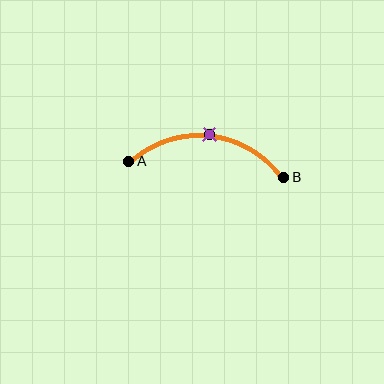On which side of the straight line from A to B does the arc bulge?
The arc bulges above the straight line connecting A and B.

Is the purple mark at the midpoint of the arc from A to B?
Yes. The purple mark lies on the arc at equal arc-length from both A and B — it is the arc midpoint.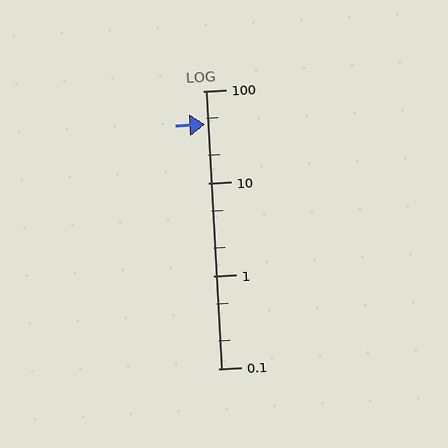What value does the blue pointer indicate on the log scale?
The pointer indicates approximately 44.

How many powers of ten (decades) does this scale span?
The scale spans 3 decades, from 0.1 to 100.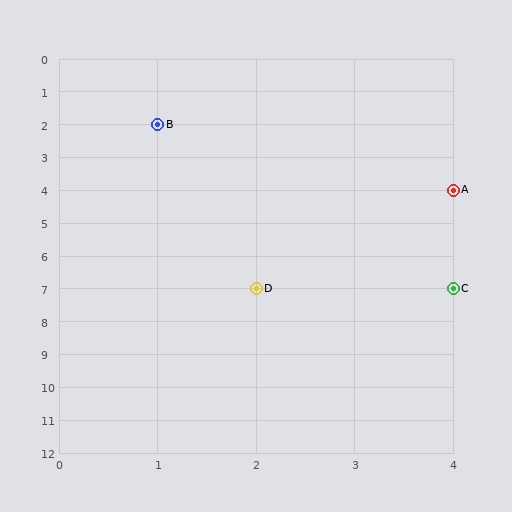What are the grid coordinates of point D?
Point D is at grid coordinates (2, 7).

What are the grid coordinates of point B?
Point B is at grid coordinates (1, 2).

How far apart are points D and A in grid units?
Points D and A are 2 columns and 3 rows apart (about 3.6 grid units diagonally).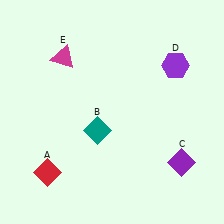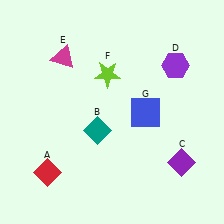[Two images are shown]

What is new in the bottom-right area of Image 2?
A blue square (G) was added in the bottom-right area of Image 2.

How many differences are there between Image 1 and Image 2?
There are 2 differences between the two images.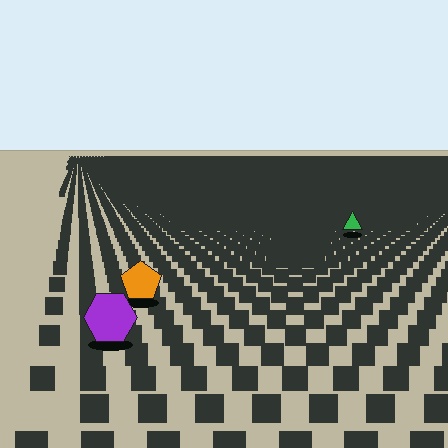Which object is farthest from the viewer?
The green triangle is farthest from the viewer. It appears smaller and the ground texture around it is denser.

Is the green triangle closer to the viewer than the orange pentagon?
No. The orange pentagon is closer — you can tell from the texture gradient: the ground texture is coarser near it.